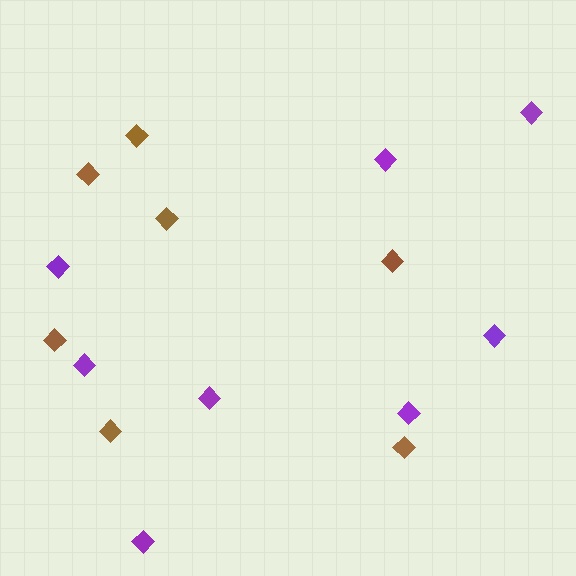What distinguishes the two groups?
There are 2 groups: one group of brown diamonds (7) and one group of purple diamonds (8).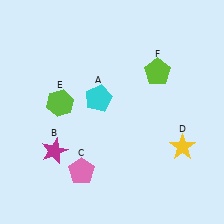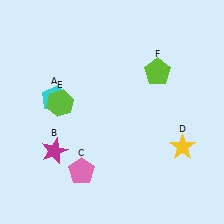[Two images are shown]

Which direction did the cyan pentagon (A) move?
The cyan pentagon (A) moved left.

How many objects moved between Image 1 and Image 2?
1 object moved between the two images.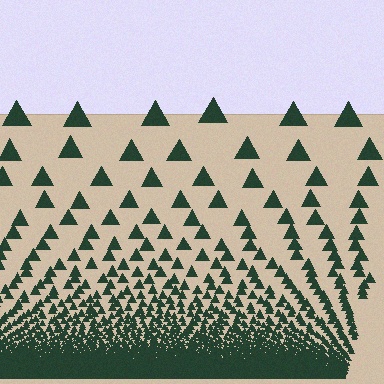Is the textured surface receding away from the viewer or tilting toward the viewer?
The surface appears to tilt toward the viewer. Texture elements get larger and sparser toward the top.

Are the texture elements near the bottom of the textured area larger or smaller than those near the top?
Smaller. The gradient is inverted — elements near the bottom are smaller and denser.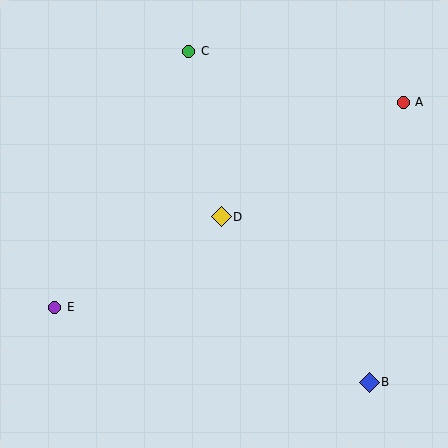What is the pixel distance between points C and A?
The distance between C and A is 220 pixels.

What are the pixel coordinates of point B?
Point B is at (369, 382).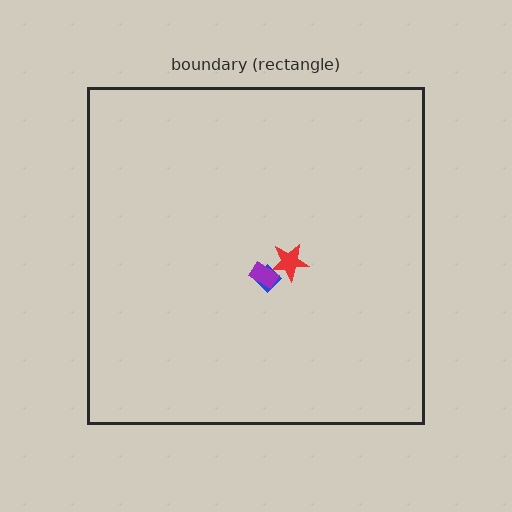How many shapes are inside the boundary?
3 inside, 0 outside.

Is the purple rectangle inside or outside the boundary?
Inside.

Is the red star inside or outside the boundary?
Inside.